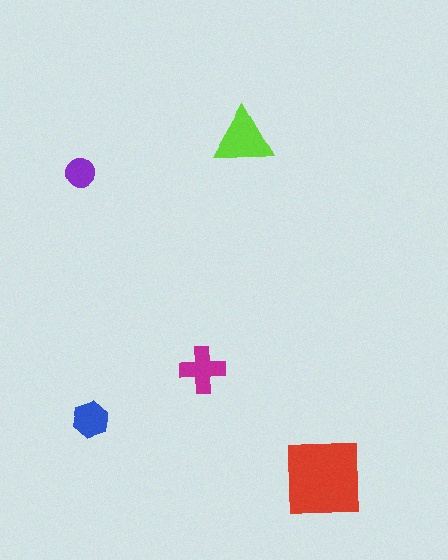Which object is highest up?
The lime triangle is topmost.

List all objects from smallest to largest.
The purple circle, the blue hexagon, the magenta cross, the lime triangle, the red square.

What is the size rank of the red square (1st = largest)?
1st.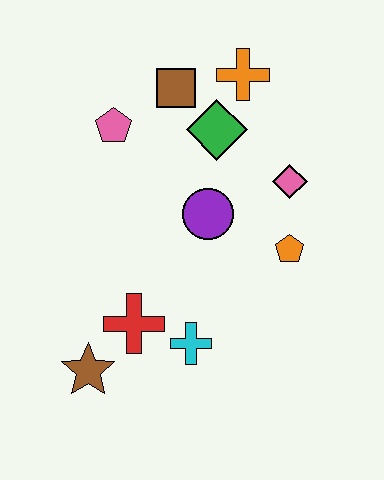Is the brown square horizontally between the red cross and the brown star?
No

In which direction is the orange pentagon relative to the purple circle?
The orange pentagon is to the right of the purple circle.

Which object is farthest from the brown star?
The orange cross is farthest from the brown star.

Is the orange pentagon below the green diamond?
Yes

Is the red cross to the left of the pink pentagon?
No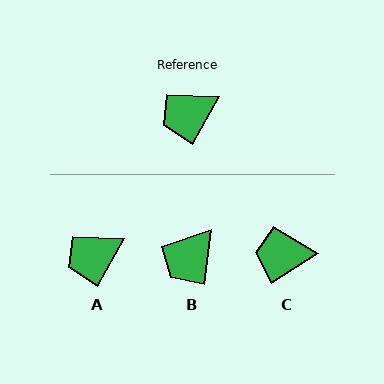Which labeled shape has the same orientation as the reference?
A.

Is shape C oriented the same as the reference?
No, it is off by about 28 degrees.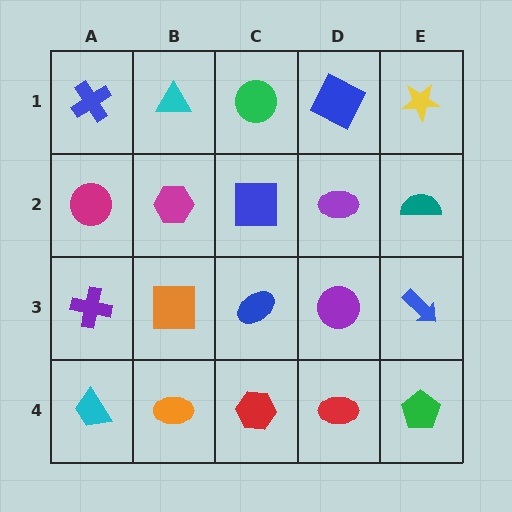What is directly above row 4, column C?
A blue ellipse.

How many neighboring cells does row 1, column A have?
2.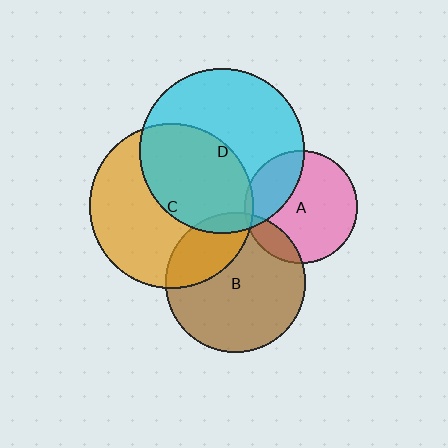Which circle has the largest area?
Circle D (cyan).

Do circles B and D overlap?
Yes.